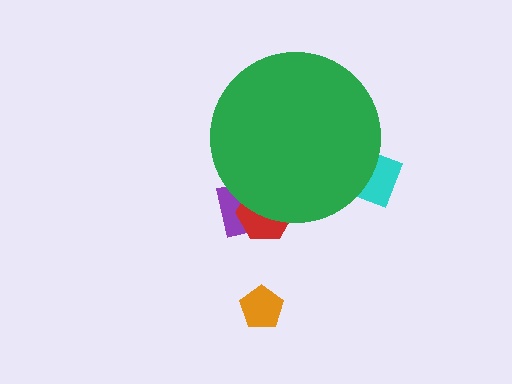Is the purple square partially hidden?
Yes, the purple square is partially hidden behind the green circle.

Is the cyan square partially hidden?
Yes, the cyan square is partially hidden behind the green circle.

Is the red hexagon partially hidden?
Yes, the red hexagon is partially hidden behind the green circle.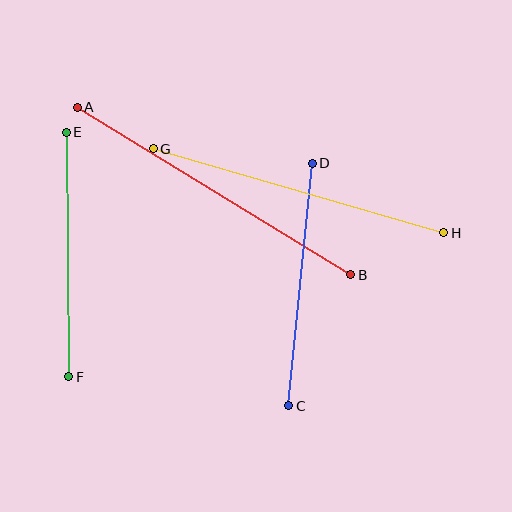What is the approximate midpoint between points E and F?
The midpoint is at approximately (68, 254) pixels.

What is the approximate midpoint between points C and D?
The midpoint is at approximately (301, 284) pixels.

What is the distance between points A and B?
The distance is approximately 321 pixels.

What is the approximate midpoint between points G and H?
The midpoint is at approximately (299, 191) pixels.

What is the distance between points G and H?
The distance is approximately 303 pixels.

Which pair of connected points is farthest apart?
Points A and B are farthest apart.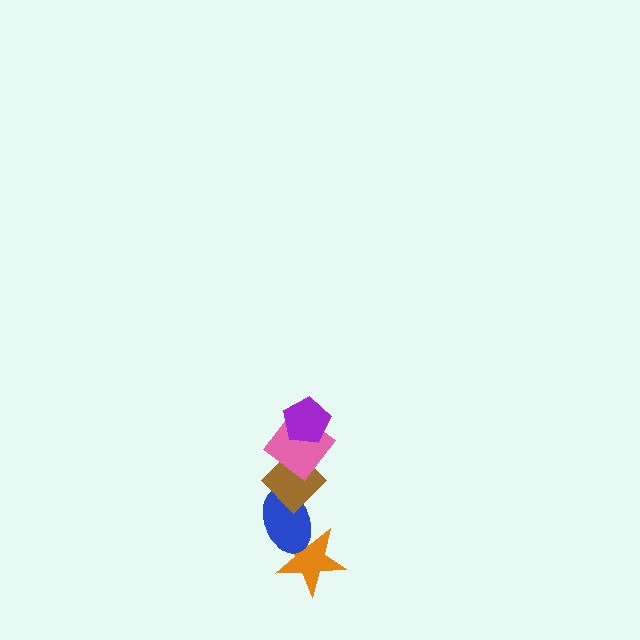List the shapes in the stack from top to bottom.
From top to bottom: the purple pentagon, the pink diamond, the brown diamond, the blue ellipse, the orange star.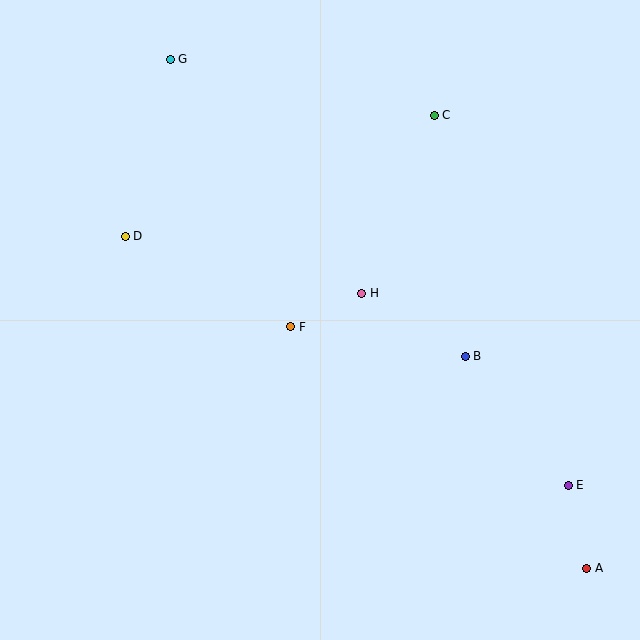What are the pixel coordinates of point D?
Point D is at (125, 236).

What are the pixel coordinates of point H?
Point H is at (362, 293).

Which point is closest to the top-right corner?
Point C is closest to the top-right corner.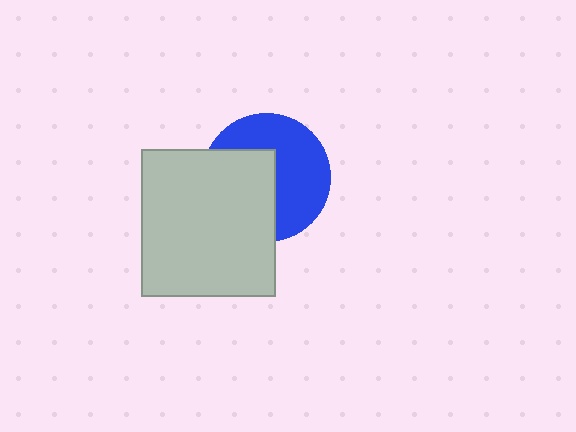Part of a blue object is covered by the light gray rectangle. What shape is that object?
It is a circle.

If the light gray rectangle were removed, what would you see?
You would see the complete blue circle.